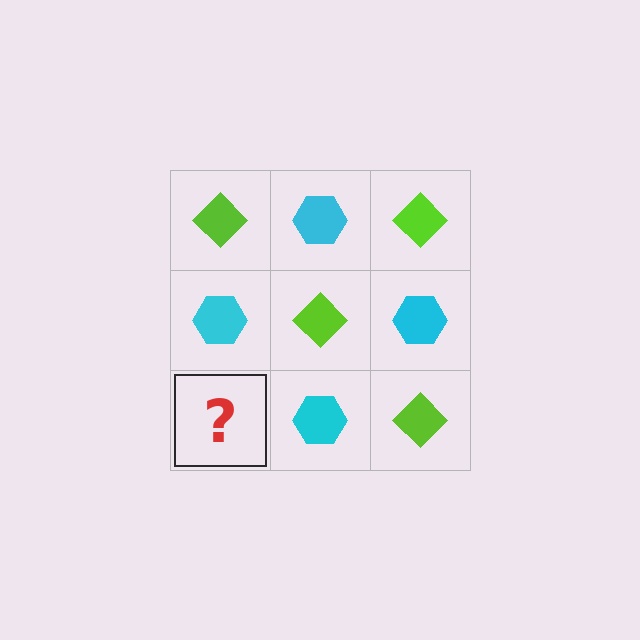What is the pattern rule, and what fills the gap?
The rule is that it alternates lime diamond and cyan hexagon in a checkerboard pattern. The gap should be filled with a lime diamond.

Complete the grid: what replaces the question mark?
The question mark should be replaced with a lime diamond.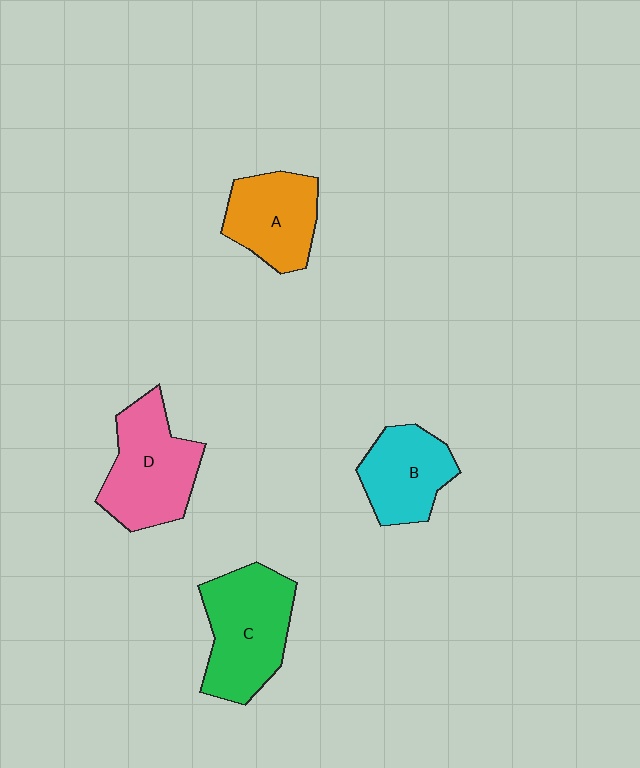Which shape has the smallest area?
Shape B (cyan).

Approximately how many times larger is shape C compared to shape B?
Approximately 1.4 times.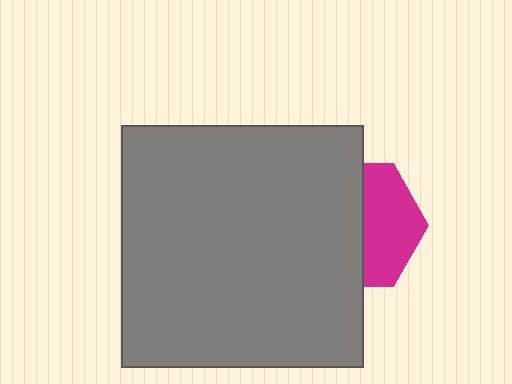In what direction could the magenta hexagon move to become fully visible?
The magenta hexagon could move right. That would shift it out from behind the gray square entirely.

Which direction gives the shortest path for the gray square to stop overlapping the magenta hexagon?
Moving left gives the shortest separation.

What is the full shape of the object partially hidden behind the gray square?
The partially hidden object is a magenta hexagon.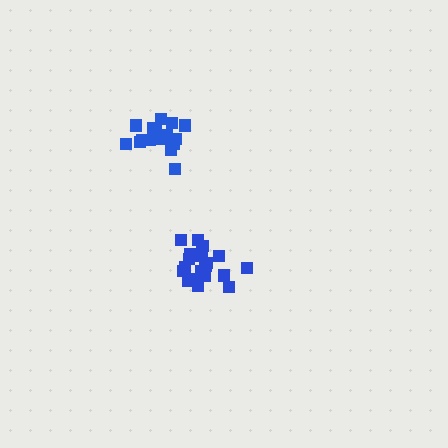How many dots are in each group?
Group 1: 19 dots, Group 2: 21 dots (40 total).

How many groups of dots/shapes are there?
There are 2 groups.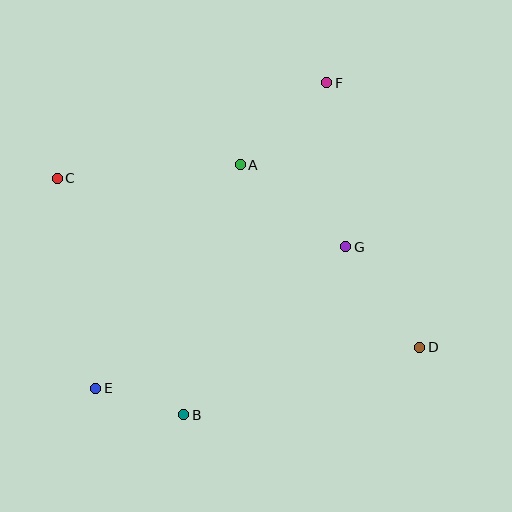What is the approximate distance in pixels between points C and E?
The distance between C and E is approximately 214 pixels.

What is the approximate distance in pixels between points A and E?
The distance between A and E is approximately 266 pixels.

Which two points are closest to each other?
Points B and E are closest to each other.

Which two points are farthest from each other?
Points C and D are farthest from each other.